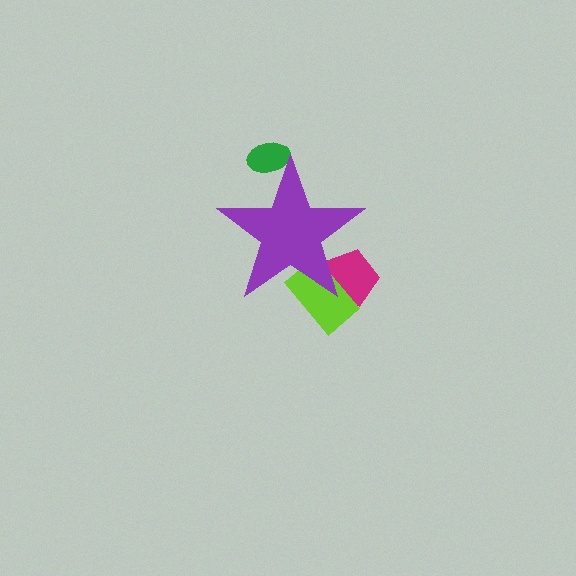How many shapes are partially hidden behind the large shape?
3 shapes are partially hidden.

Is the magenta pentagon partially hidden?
Yes, the magenta pentagon is partially hidden behind the purple star.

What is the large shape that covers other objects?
A purple star.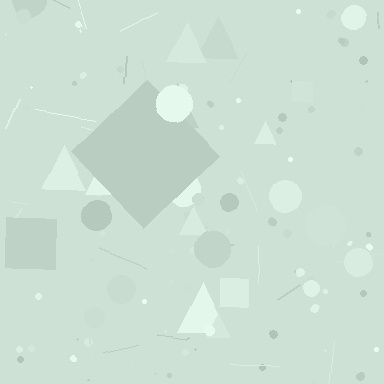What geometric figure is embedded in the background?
A diamond is embedded in the background.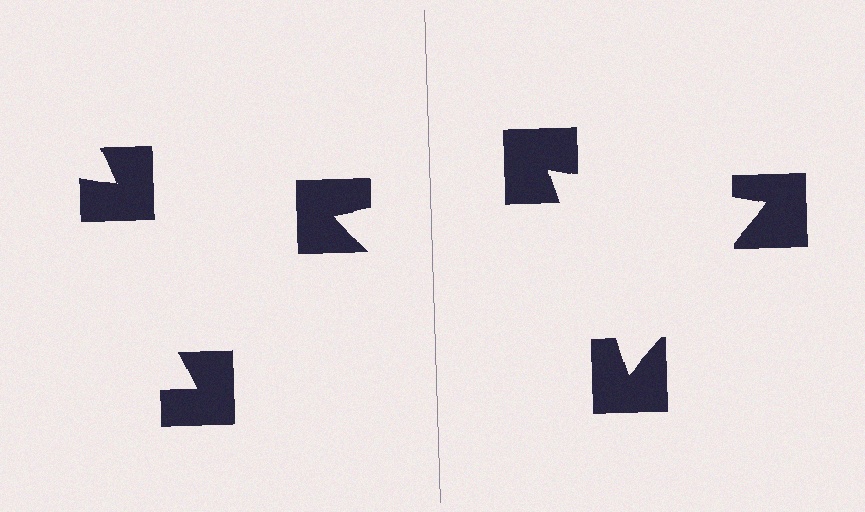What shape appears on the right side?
An illusory triangle.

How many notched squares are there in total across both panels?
6 — 3 on each side.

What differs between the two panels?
The notched squares are positioned identically on both sides; only the wedge orientations differ. On the right they align to a triangle; on the left they are misaligned.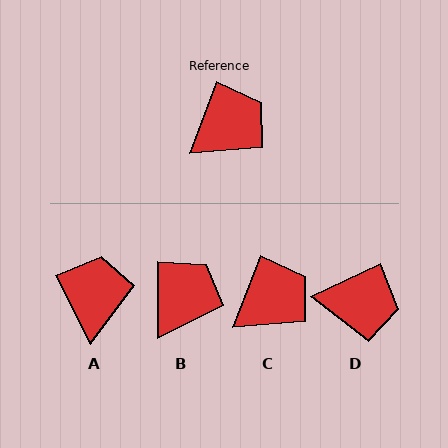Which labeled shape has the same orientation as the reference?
C.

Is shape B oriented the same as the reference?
No, it is off by about 21 degrees.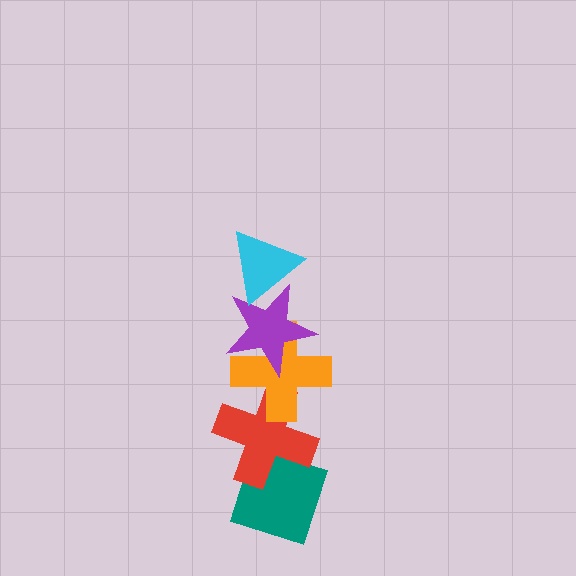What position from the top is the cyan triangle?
The cyan triangle is 1st from the top.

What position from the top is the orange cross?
The orange cross is 3rd from the top.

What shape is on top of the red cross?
The orange cross is on top of the red cross.